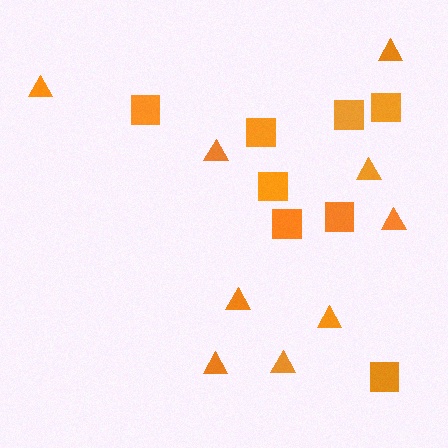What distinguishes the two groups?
There are 2 groups: one group of squares (8) and one group of triangles (9).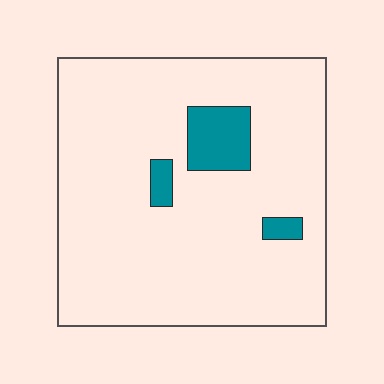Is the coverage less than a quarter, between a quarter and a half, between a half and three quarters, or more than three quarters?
Less than a quarter.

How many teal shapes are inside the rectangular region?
3.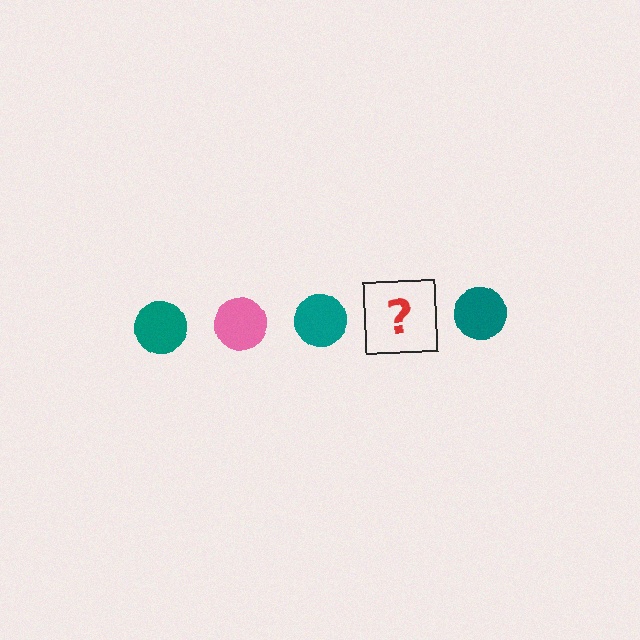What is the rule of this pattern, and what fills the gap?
The rule is that the pattern cycles through teal, pink circles. The gap should be filled with a pink circle.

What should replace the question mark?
The question mark should be replaced with a pink circle.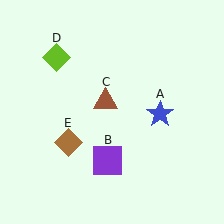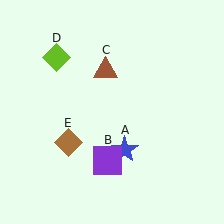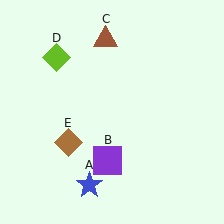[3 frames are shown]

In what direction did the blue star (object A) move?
The blue star (object A) moved down and to the left.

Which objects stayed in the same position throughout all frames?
Purple square (object B) and lime diamond (object D) and brown diamond (object E) remained stationary.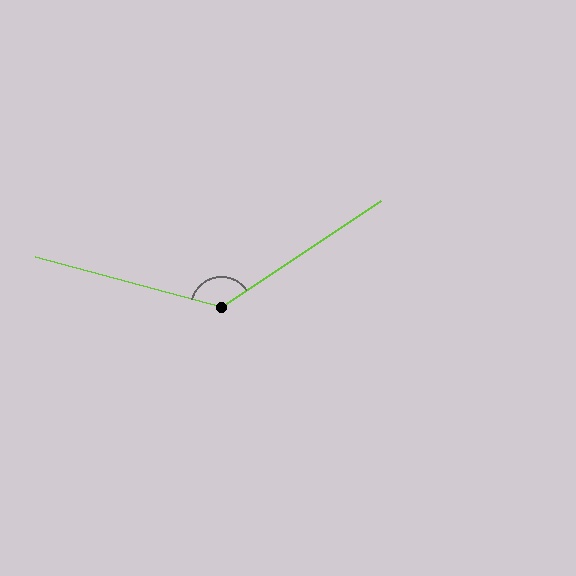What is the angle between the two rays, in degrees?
Approximately 131 degrees.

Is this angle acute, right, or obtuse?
It is obtuse.